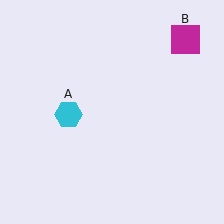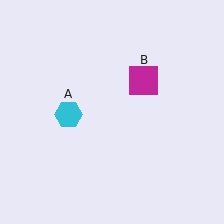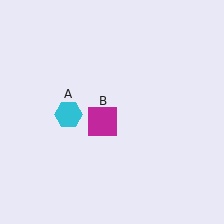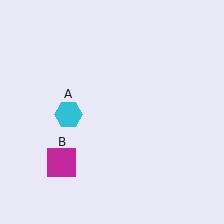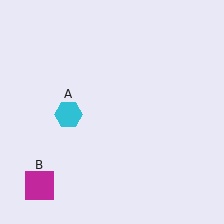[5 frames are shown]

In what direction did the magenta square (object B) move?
The magenta square (object B) moved down and to the left.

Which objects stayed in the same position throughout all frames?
Cyan hexagon (object A) remained stationary.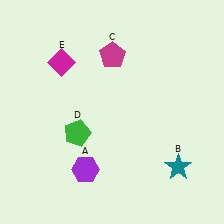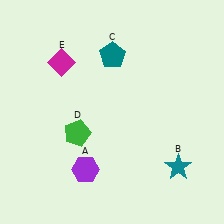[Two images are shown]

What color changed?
The pentagon (C) changed from magenta in Image 1 to teal in Image 2.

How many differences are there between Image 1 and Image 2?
There is 1 difference between the two images.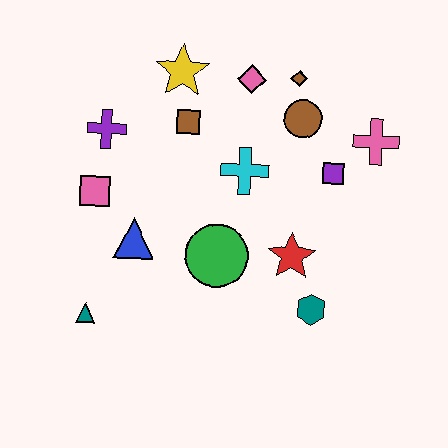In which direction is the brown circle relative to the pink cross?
The brown circle is to the left of the pink cross.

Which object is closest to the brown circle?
The brown diamond is closest to the brown circle.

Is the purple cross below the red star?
No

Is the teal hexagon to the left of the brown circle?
No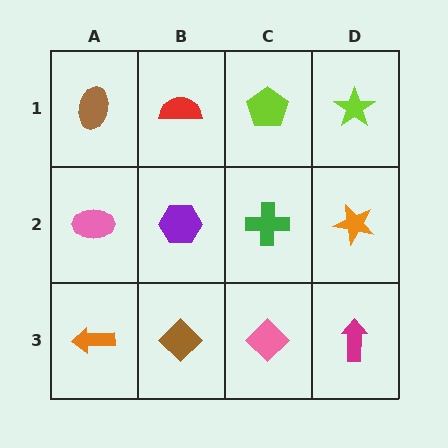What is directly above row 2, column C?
A lime pentagon.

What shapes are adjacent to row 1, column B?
A purple hexagon (row 2, column B), a brown ellipse (row 1, column A), a lime pentagon (row 1, column C).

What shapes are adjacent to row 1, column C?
A green cross (row 2, column C), a red semicircle (row 1, column B), a lime star (row 1, column D).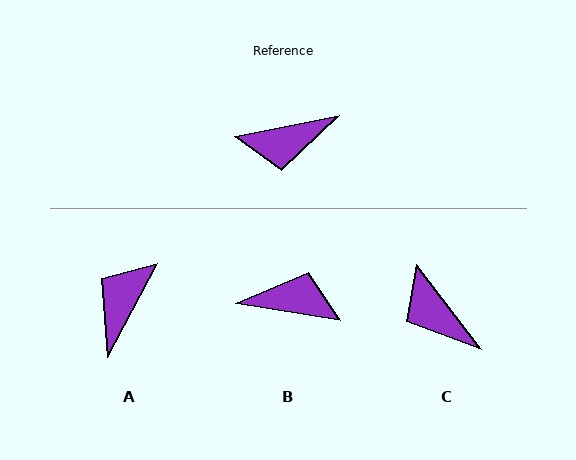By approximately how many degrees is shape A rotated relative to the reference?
Approximately 129 degrees clockwise.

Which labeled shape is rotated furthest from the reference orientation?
B, about 160 degrees away.